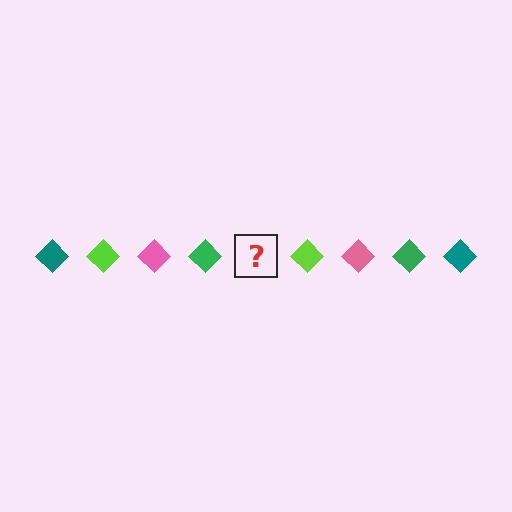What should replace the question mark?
The question mark should be replaced with a teal diamond.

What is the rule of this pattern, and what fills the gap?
The rule is that the pattern cycles through teal, lime, pink, green diamonds. The gap should be filled with a teal diamond.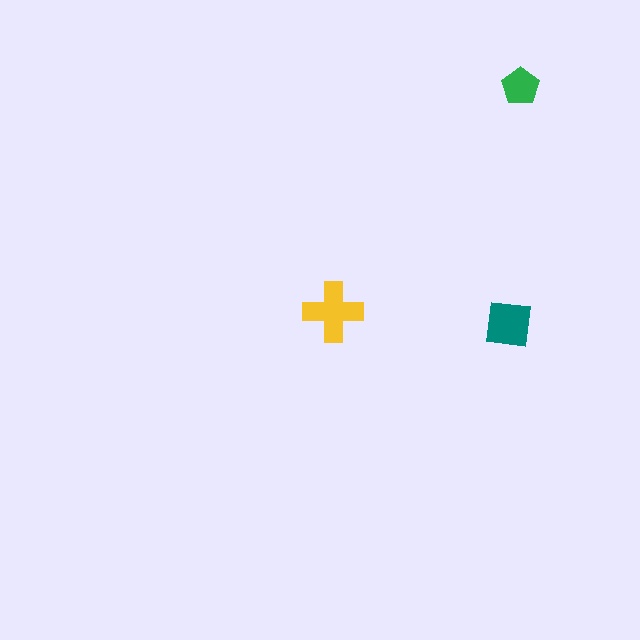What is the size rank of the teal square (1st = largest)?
2nd.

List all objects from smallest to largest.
The green pentagon, the teal square, the yellow cross.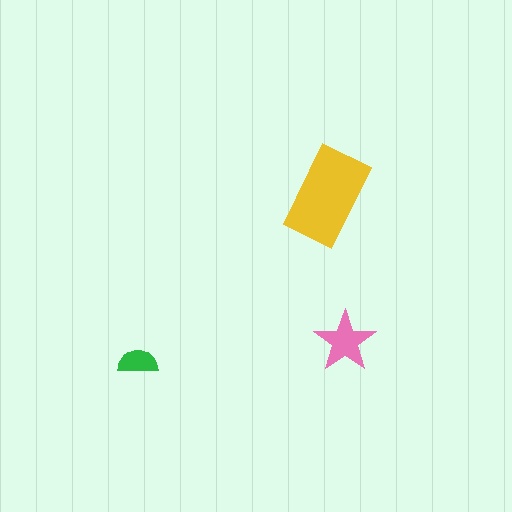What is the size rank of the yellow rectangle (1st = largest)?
1st.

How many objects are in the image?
There are 3 objects in the image.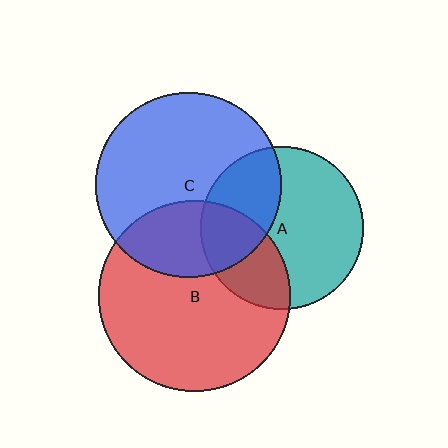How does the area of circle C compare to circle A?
Approximately 1.3 times.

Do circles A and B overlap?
Yes.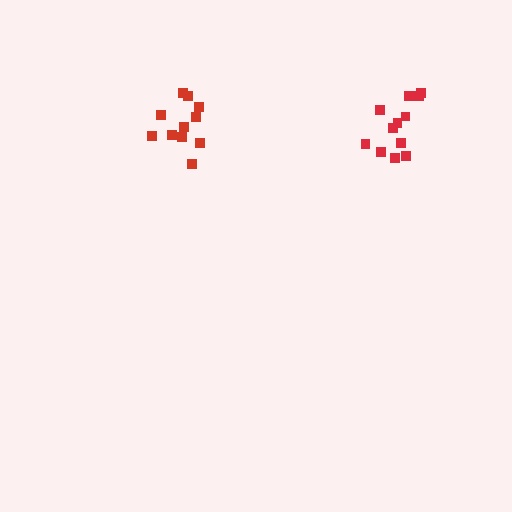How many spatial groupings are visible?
There are 2 spatial groupings.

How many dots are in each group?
Group 1: 12 dots, Group 2: 11 dots (23 total).